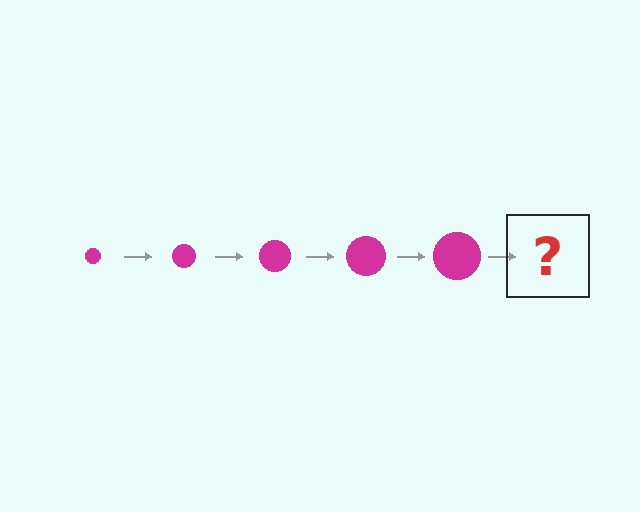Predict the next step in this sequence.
The next step is a magenta circle, larger than the previous one.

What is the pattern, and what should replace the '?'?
The pattern is that the circle gets progressively larger each step. The '?' should be a magenta circle, larger than the previous one.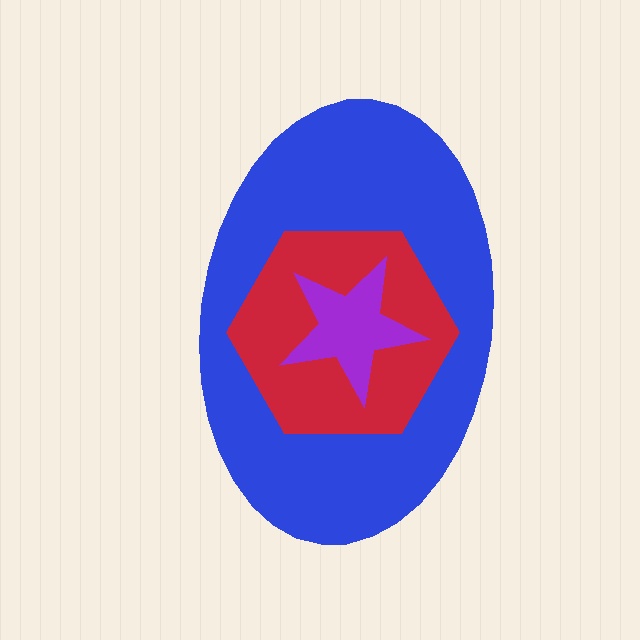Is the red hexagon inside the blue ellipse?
Yes.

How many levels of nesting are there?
3.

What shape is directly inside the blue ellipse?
The red hexagon.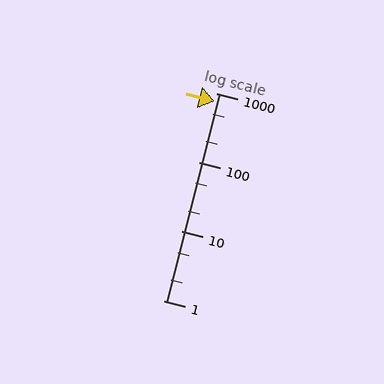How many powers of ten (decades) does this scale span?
The scale spans 3 decades, from 1 to 1000.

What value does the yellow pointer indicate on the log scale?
The pointer indicates approximately 750.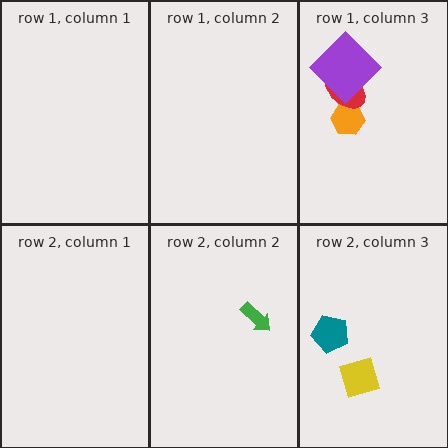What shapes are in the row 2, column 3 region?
The teal pentagon, the yellow diamond.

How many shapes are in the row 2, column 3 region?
2.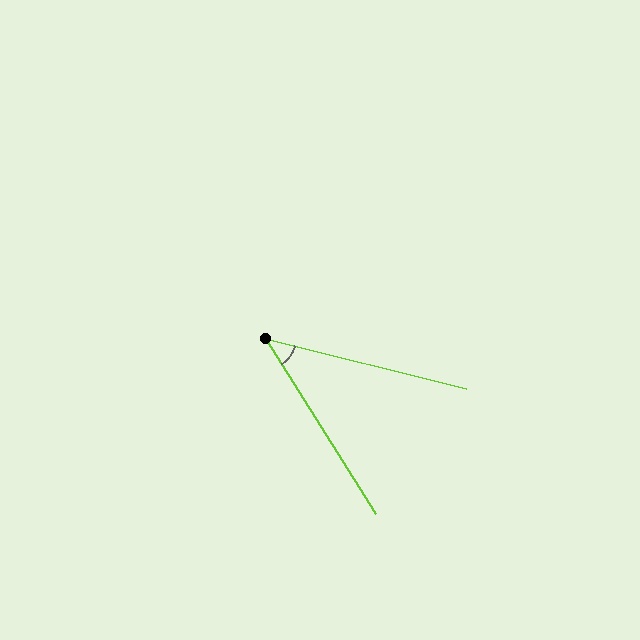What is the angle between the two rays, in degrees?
Approximately 44 degrees.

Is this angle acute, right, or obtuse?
It is acute.